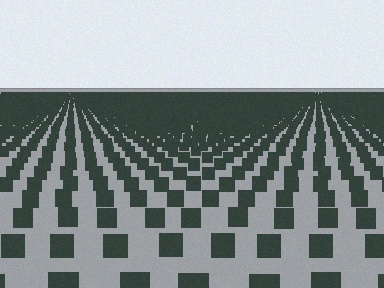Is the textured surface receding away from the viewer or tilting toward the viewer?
The surface is receding away from the viewer. Texture elements get smaller and denser toward the top.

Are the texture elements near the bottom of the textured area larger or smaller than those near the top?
Larger. Near the bottom, elements are closer to the viewer and appear at a bigger on-screen size.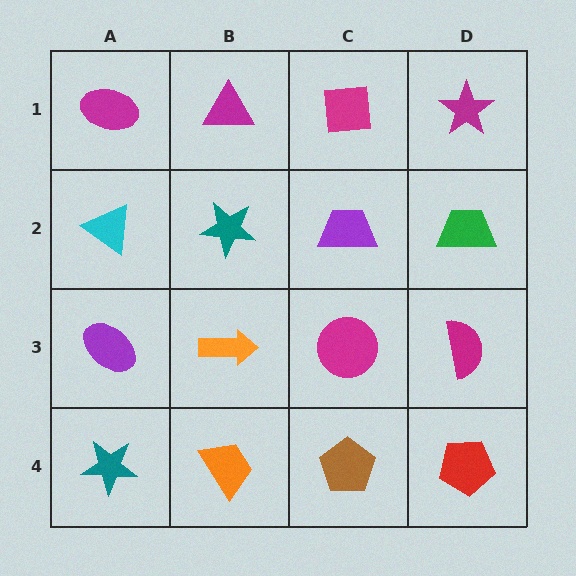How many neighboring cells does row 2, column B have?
4.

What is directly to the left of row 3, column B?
A purple ellipse.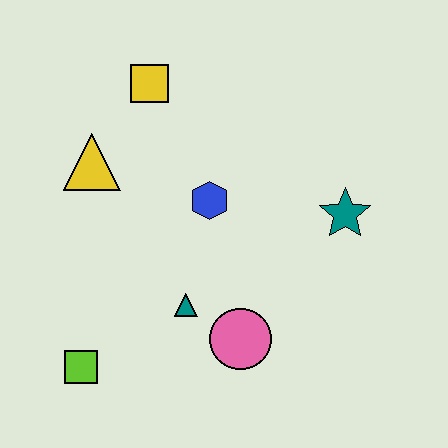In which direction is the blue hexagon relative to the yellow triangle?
The blue hexagon is to the right of the yellow triangle.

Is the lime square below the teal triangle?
Yes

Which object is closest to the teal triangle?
The pink circle is closest to the teal triangle.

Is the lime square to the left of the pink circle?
Yes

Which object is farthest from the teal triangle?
The yellow square is farthest from the teal triangle.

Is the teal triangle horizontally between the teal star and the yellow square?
Yes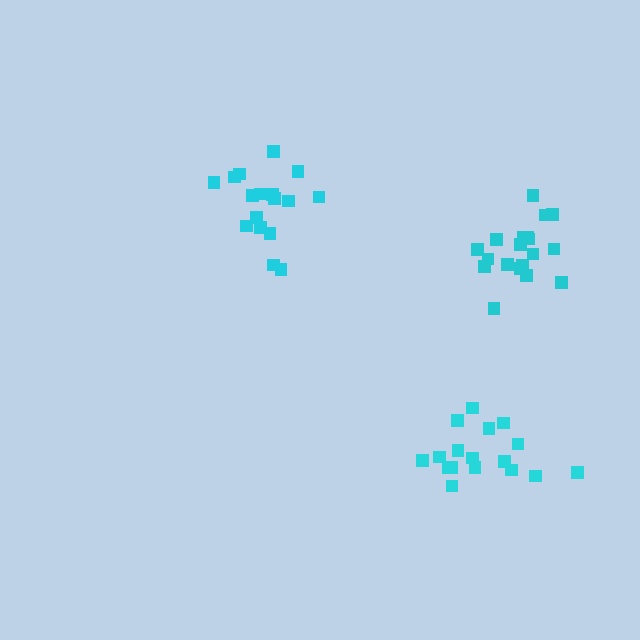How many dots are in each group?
Group 1: 17 dots, Group 2: 19 dots, Group 3: 17 dots (53 total).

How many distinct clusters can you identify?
There are 3 distinct clusters.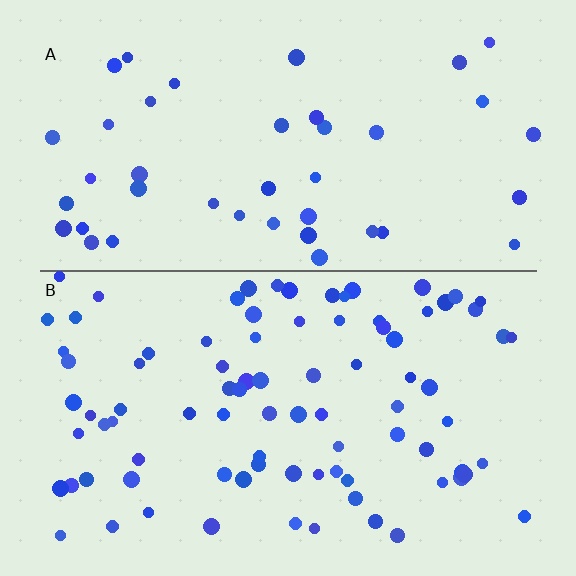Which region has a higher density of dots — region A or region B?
B (the bottom).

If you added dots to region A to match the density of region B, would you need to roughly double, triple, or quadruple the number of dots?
Approximately double.